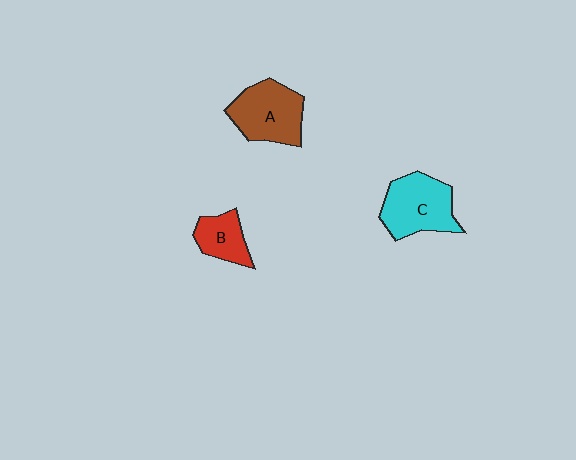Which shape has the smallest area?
Shape B (red).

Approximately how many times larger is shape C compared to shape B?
Approximately 1.8 times.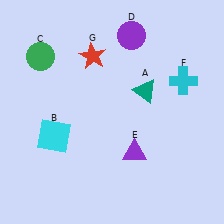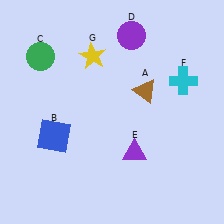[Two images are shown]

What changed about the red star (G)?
In Image 1, G is red. In Image 2, it changed to yellow.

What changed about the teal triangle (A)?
In Image 1, A is teal. In Image 2, it changed to brown.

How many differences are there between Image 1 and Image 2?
There are 3 differences between the two images.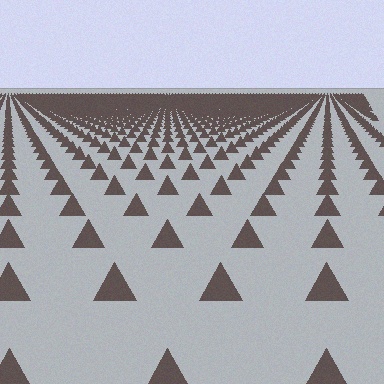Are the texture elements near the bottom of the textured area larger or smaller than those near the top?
Larger. Near the bottom, elements are closer to the viewer and appear at a bigger on-screen size.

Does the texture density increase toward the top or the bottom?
Density increases toward the top.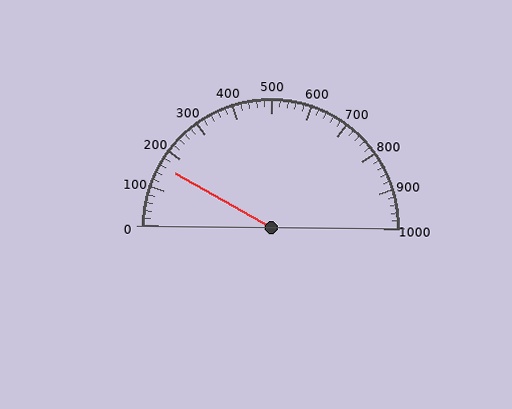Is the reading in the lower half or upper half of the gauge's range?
The reading is in the lower half of the range (0 to 1000).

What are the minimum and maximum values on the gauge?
The gauge ranges from 0 to 1000.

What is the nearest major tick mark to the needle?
The nearest major tick mark is 200.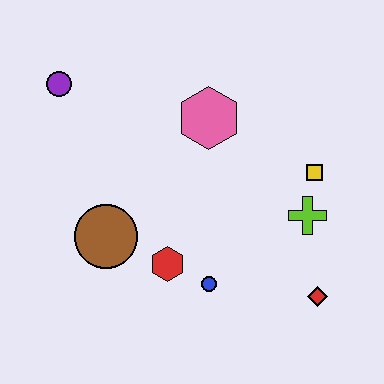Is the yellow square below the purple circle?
Yes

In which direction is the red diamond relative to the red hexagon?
The red diamond is to the right of the red hexagon.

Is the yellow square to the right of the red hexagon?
Yes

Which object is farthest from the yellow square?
The purple circle is farthest from the yellow square.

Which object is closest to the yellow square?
The lime cross is closest to the yellow square.